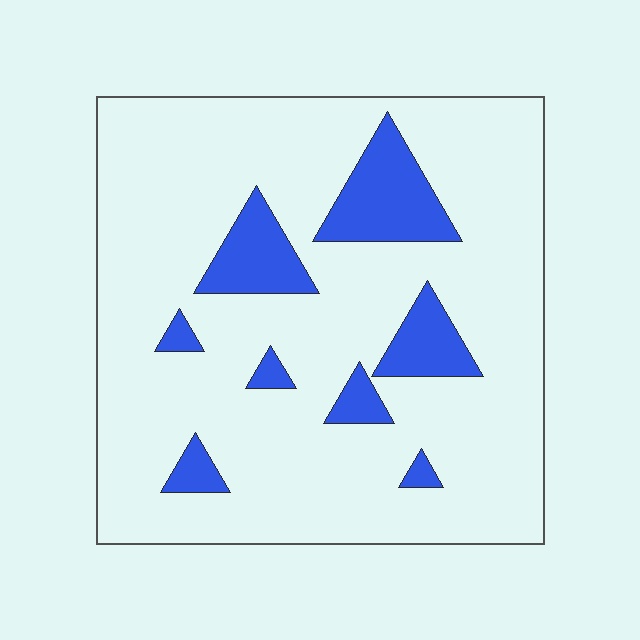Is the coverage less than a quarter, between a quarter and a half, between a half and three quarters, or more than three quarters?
Less than a quarter.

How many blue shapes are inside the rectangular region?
8.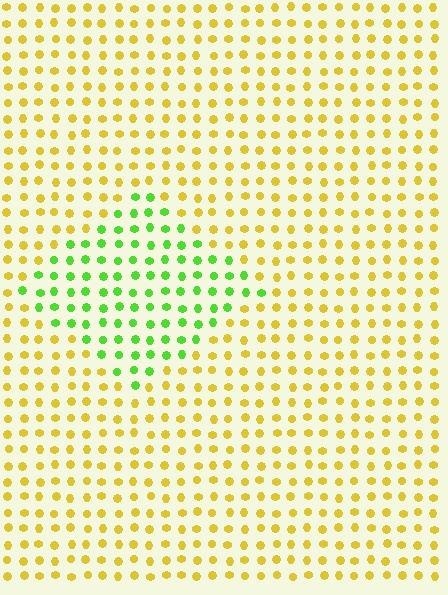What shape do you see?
I see a diamond.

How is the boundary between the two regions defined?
The boundary is defined purely by a slight shift in hue (about 58 degrees). Spacing, size, and orientation are identical on both sides.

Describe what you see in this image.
The image is filled with small yellow elements in a uniform arrangement. A diamond-shaped region is visible where the elements are tinted to a slightly different hue, forming a subtle color boundary.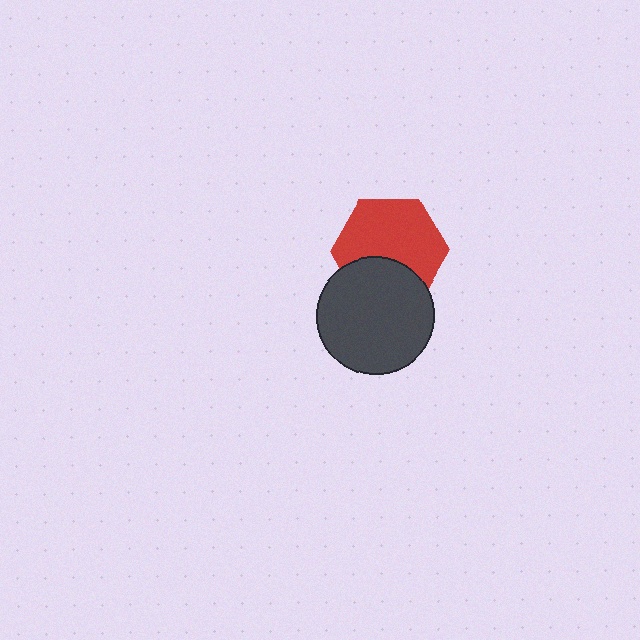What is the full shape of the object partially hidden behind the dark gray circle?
The partially hidden object is a red hexagon.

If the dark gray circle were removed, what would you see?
You would see the complete red hexagon.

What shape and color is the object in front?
The object in front is a dark gray circle.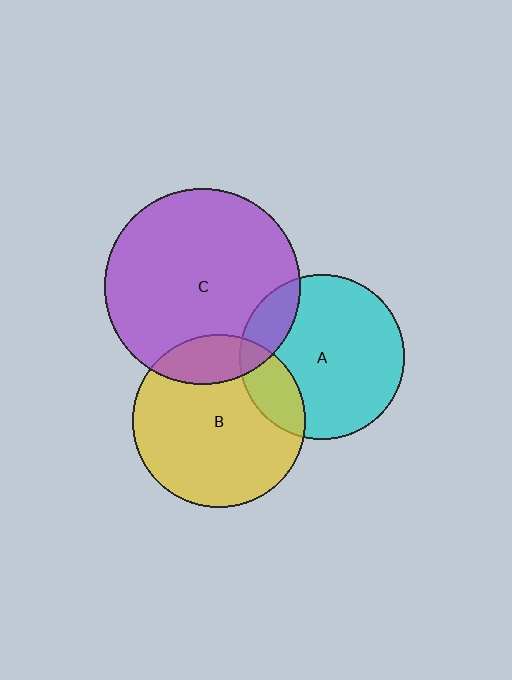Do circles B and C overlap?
Yes.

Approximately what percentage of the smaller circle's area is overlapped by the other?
Approximately 20%.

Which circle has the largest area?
Circle C (purple).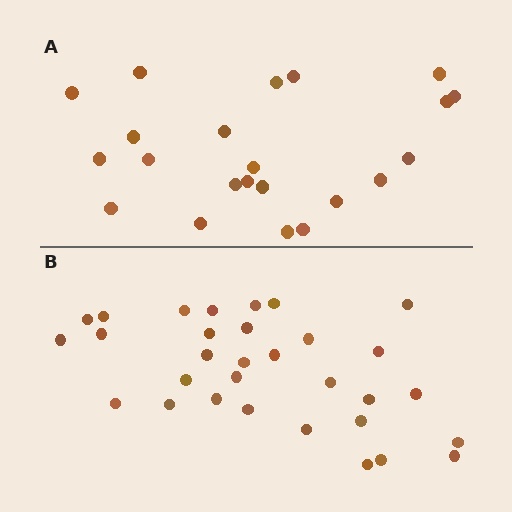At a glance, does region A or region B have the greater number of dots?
Region B (the bottom region) has more dots.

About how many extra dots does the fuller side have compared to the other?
Region B has roughly 8 or so more dots than region A.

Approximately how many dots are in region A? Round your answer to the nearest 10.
About 20 dots. (The exact count is 22, which rounds to 20.)